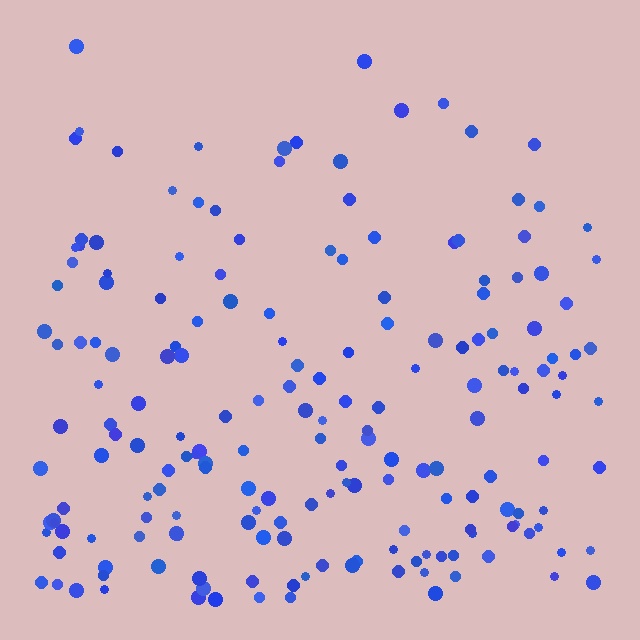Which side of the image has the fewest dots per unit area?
The top.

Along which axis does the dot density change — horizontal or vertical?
Vertical.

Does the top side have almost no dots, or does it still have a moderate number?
Still a moderate number, just noticeably fewer than the bottom.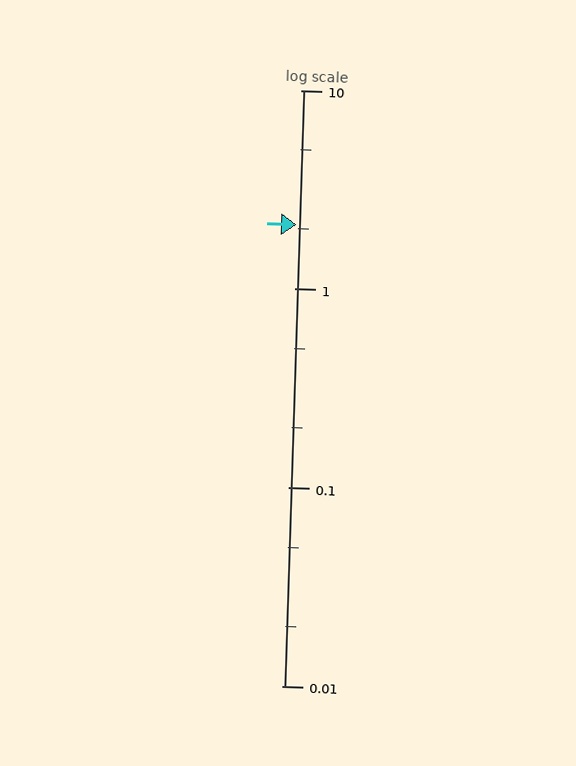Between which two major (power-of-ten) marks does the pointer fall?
The pointer is between 1 and 10.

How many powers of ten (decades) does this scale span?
The scale spans 3 decades, from 0.01 to 10.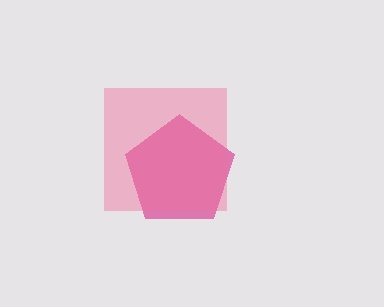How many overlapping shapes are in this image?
There are 2 overlapping shapes in the image.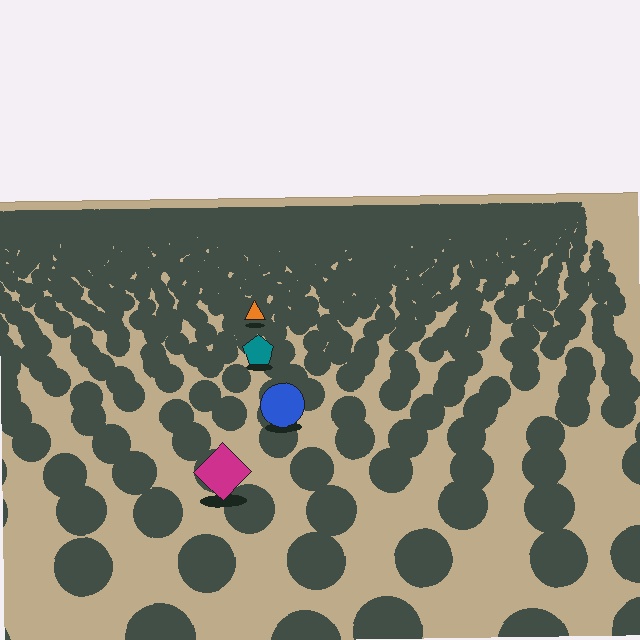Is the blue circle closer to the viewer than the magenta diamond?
No. The magenta diamond is closer — you can tell from the texture gradient: the ground texture is coarser near it.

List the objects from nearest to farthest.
From nearest to farthest: the magenta diamond, the blue circle, the teal pentagon, the orange triangle.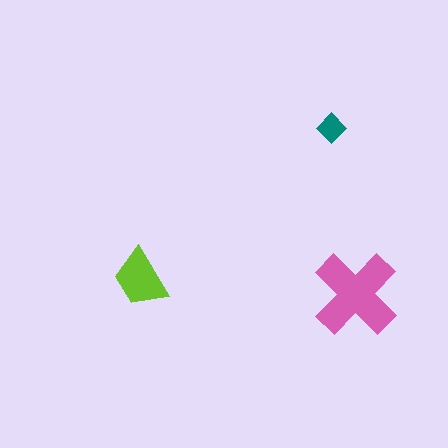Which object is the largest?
The pink cross.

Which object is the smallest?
The teal diamond.